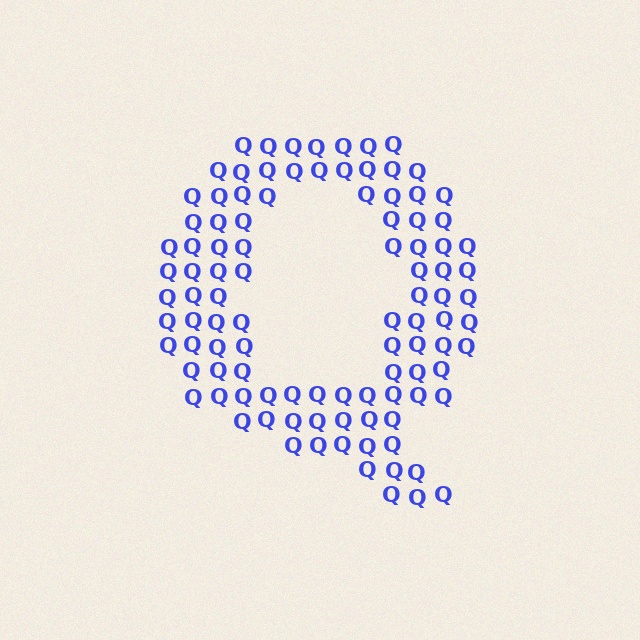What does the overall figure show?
The overall figure shows the letter Q.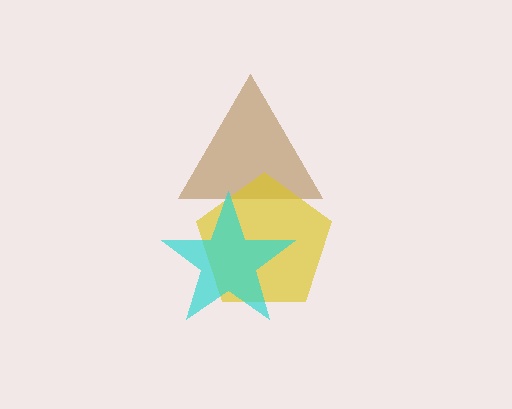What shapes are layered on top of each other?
The layered shapes are: a brown triangle, a yellow pentagon, a cyan star.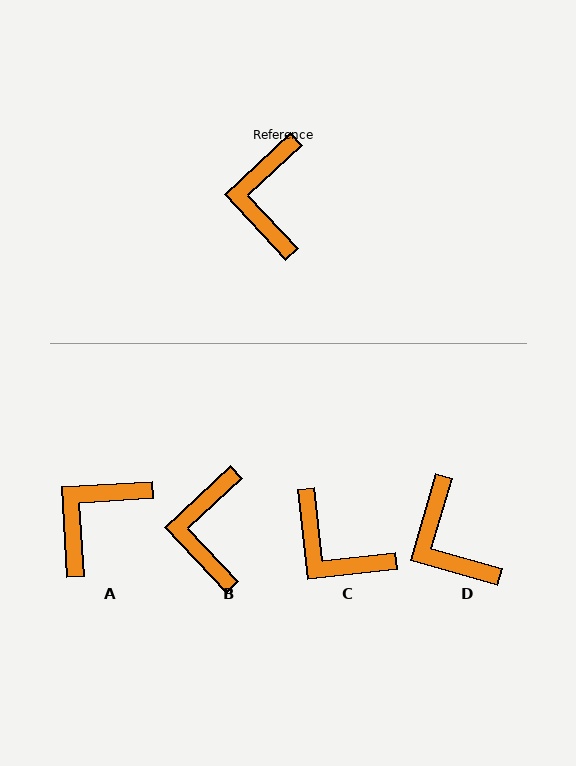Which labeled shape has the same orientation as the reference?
B.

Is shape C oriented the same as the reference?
No, it is off by about 53 degrees.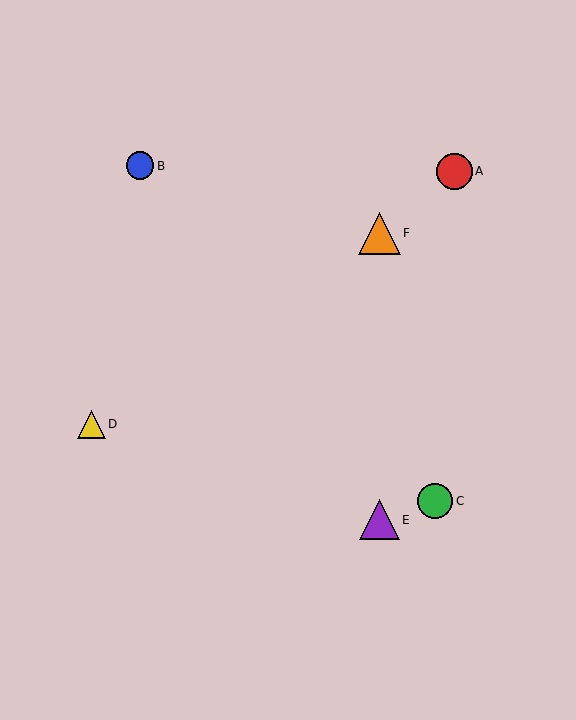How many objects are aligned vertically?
2 objects (E, F) are aligned vertically.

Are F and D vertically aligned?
No, F is at x≈379 and D is at x≈91.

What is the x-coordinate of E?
Object E is at x≈379.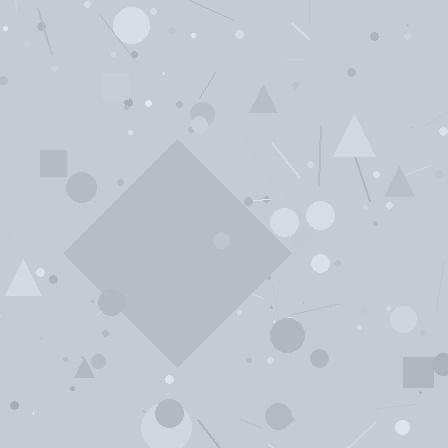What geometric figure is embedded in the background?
A diamond is embedded in the background.